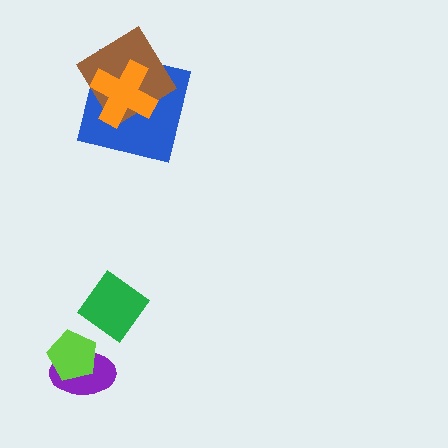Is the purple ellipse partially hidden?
Yes, it is partially covered by another shape.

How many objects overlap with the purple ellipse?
1 object overlaps with the purple ellipse.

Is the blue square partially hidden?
Yes, it is partially covered by another shape.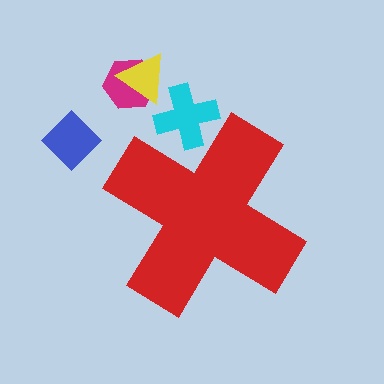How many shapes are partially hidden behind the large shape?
1 shape is partially hidden.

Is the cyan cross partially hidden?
Yes, the cyan cross is partially hidden behind the red cross.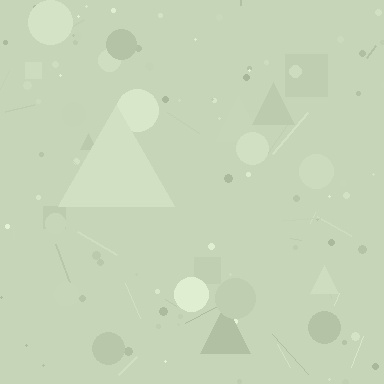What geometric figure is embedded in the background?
A triangle is embedded in the background.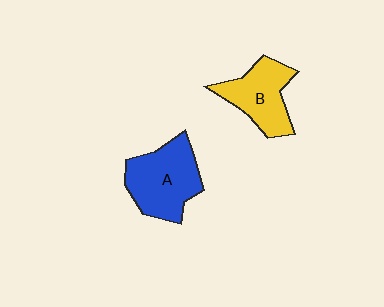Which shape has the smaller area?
Shape B (yellow).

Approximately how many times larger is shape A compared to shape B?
Approximately 1.2 times.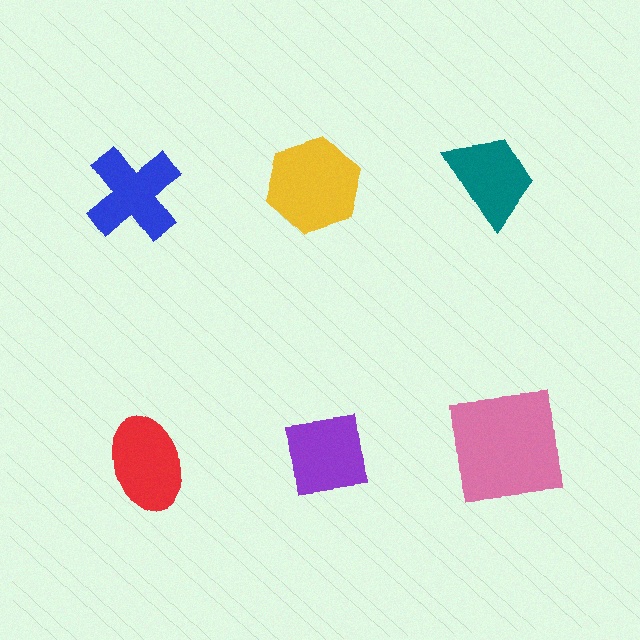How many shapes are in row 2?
3 shapes.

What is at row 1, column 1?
A blue cross.